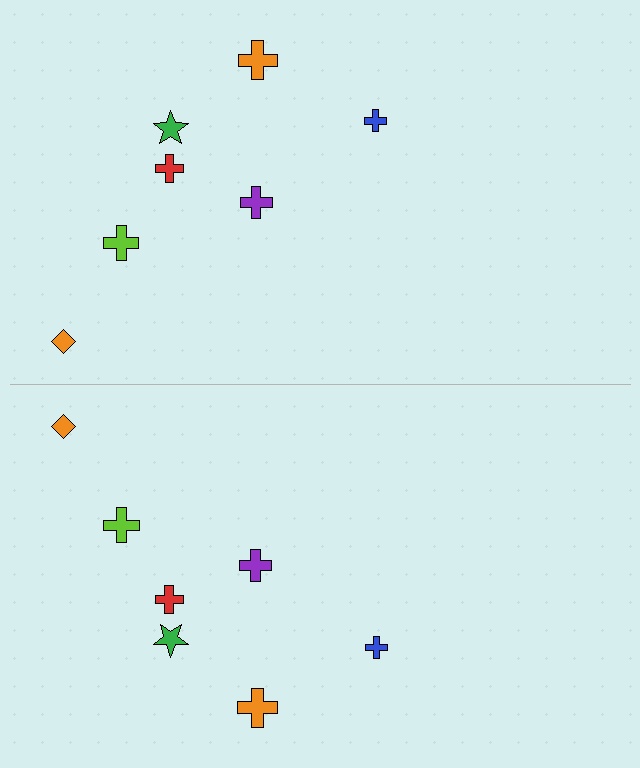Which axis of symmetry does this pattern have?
The pattern has a horizontal axis of symmetry running through the center of the image.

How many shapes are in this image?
There are 14 shapes in this image.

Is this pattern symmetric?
Yes, this pattern has bilateral (reflection) symmetry.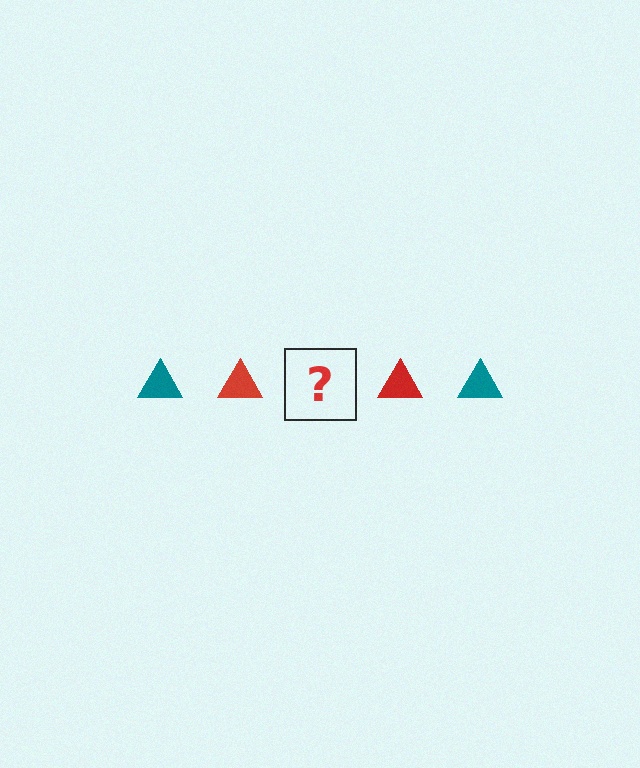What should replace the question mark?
The question mark should be replaced with a teal triangle.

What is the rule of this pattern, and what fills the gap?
The rule is that the pattern cycles through teal, red triangles. The gap should be filled with a teal triangle.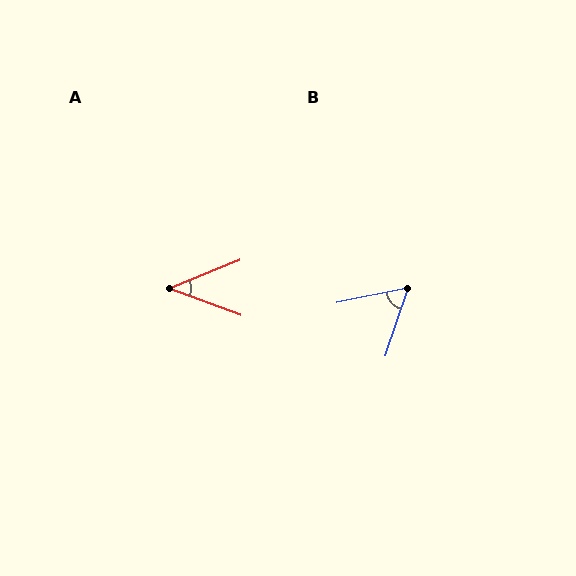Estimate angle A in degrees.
Approximately 42 degrees.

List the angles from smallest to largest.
A (42°), B (60°).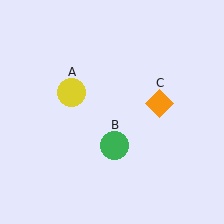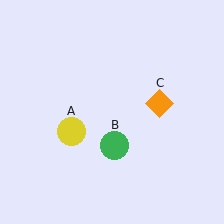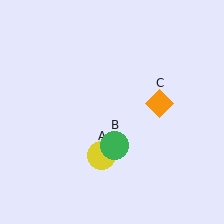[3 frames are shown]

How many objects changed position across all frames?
1 object changed position: yellow circle (object A).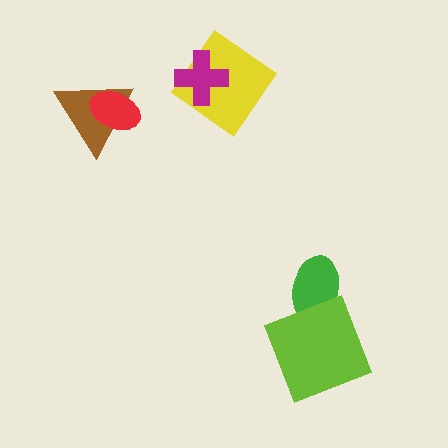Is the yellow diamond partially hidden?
Yes, it is partially covered by another shape.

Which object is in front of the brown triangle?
The red ellipse is in front of the brown triangle.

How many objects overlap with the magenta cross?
1 object overlaps with the magenta cross.